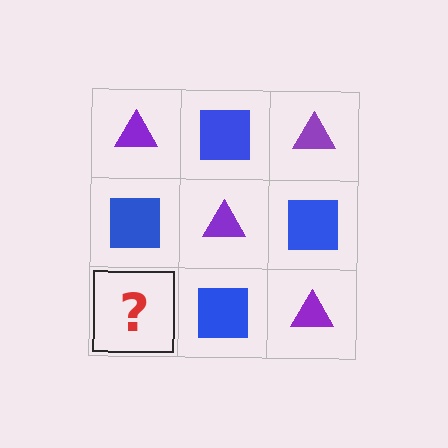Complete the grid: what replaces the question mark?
The question mark should be replaced with a purple triangle.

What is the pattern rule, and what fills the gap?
The rule is that it alternates purple triangle and blue square in a checkerboard pattern. The gap should be filled with a purple triangle.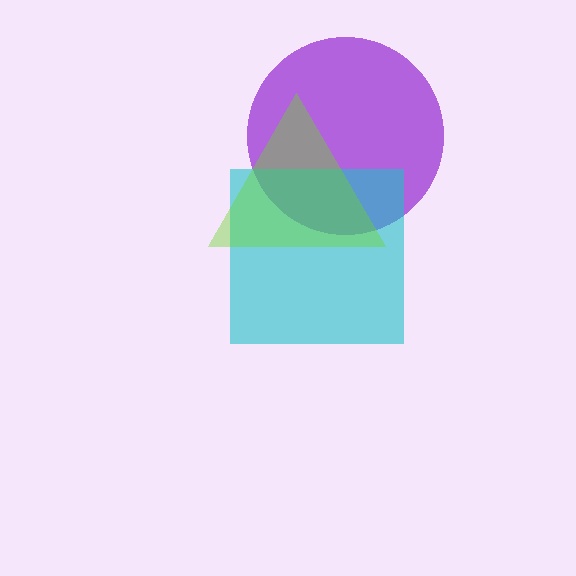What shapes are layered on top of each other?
The layered shapes are: a purple circle, a cyan square, a lime triangle.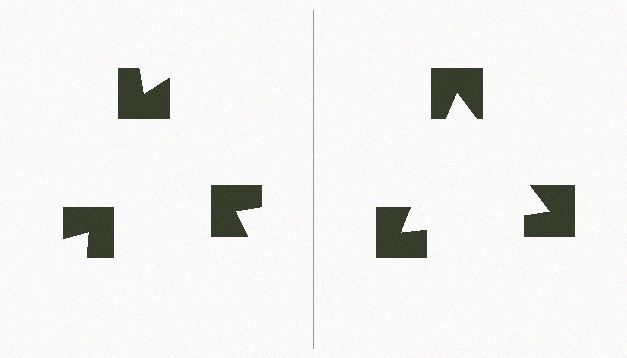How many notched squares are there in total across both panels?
6 — 3 on each side.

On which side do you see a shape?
An illusory triangle appears on the right side. On the left side the wedge cuts are rotated, so no coherent shape forms.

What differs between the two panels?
The notched squares are positioned identically on both sides; only the wedge orientations differ. On the right they align to a triangle; on the left they are misaligned.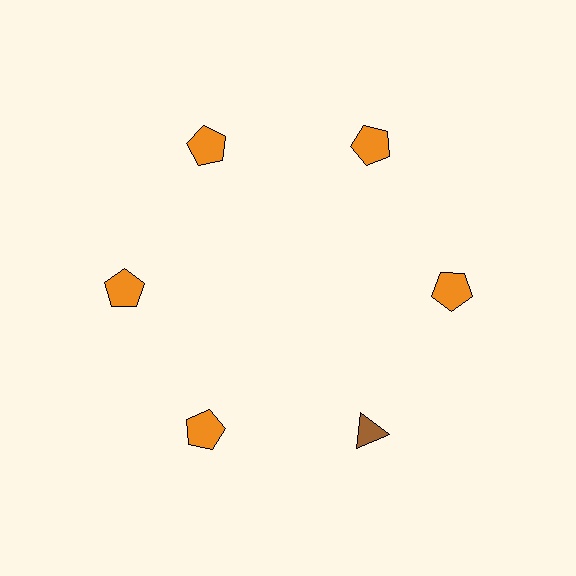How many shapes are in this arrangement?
There are 6 shapes arranged in a ring pattern.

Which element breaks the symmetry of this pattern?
The brown triangle at roughly the 5 o'clock position breaks the symmetry. All other shapes are orange pentagons.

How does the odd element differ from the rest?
It differs in both color (brown instead of orange) and shape (triangle instead of pentagon).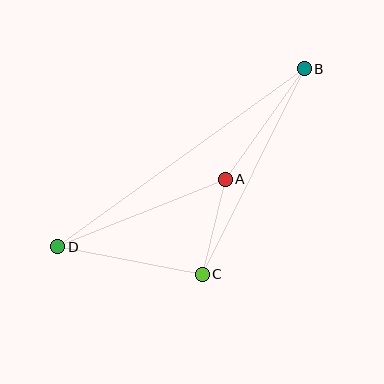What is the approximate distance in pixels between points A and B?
The distance between A and B is approximately 135 pixels.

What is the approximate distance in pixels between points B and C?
The distance between B and C is approximately 229 pixels.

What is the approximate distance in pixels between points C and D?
The distance between C and D is approximately 147 pixels.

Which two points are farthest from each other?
Points B and D are farthest from each other.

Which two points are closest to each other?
Points A and C are closest to each other.